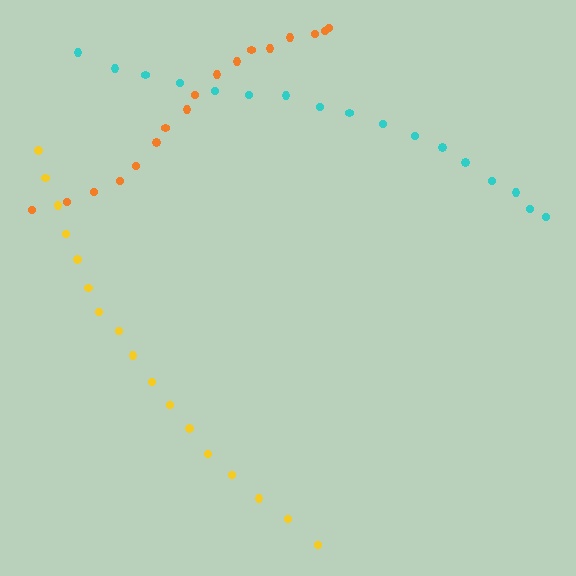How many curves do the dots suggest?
There are 3 distinct paths.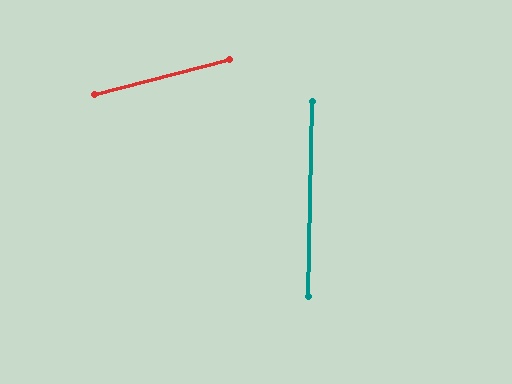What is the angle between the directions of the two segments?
Approximately 74 degrees.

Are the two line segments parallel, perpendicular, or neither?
Neither parallel nor perpendicular — they differ by about 74°.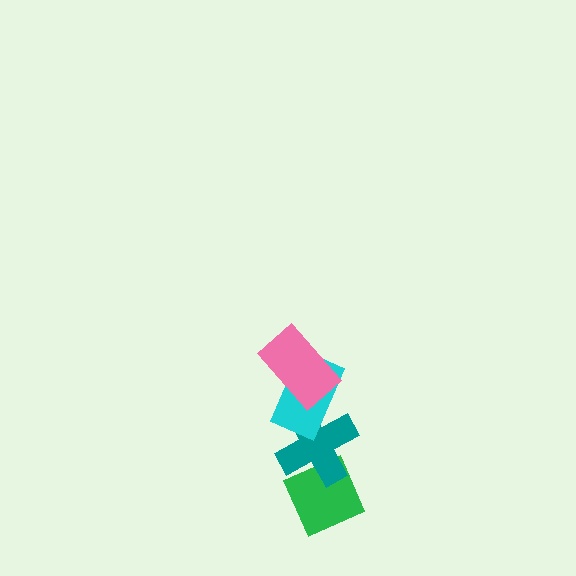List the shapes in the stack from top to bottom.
From top to bottom: the pink rectangle, the cyan rectangle, the teal cross, the green diamond.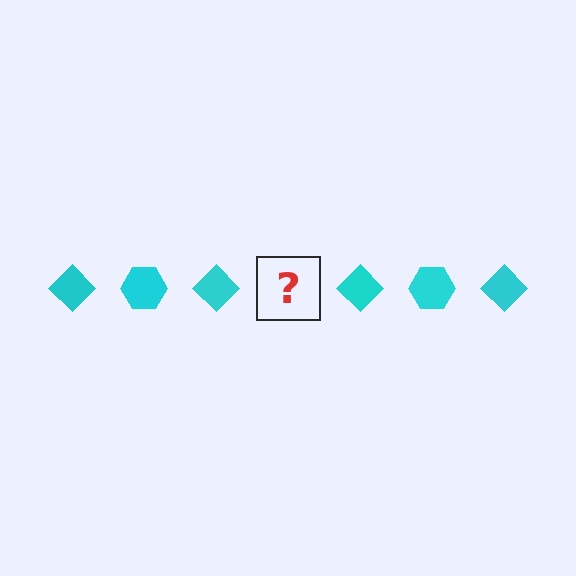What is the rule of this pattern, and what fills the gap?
The rule is that the pattern cycles through diamond, hexagon shapes in cyan. The gap should be filled with a cyan hexagon.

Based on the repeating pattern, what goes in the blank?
The blank should be a cyan hexagon.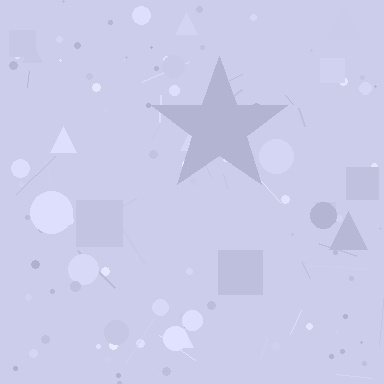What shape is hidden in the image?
A star is hidden in the image.